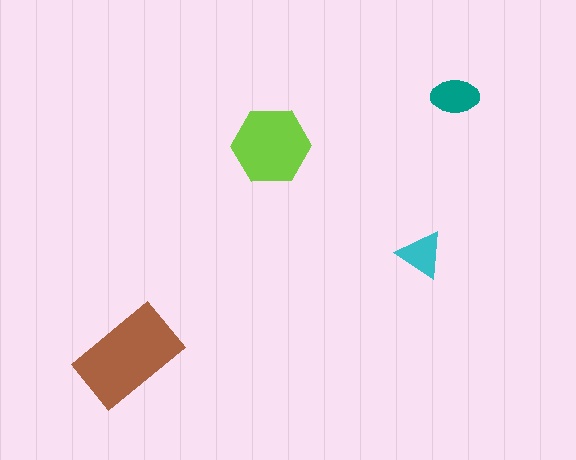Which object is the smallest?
The cyan triangle.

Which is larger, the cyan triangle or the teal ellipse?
The teal ellipse.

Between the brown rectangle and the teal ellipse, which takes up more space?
The brown rectangle.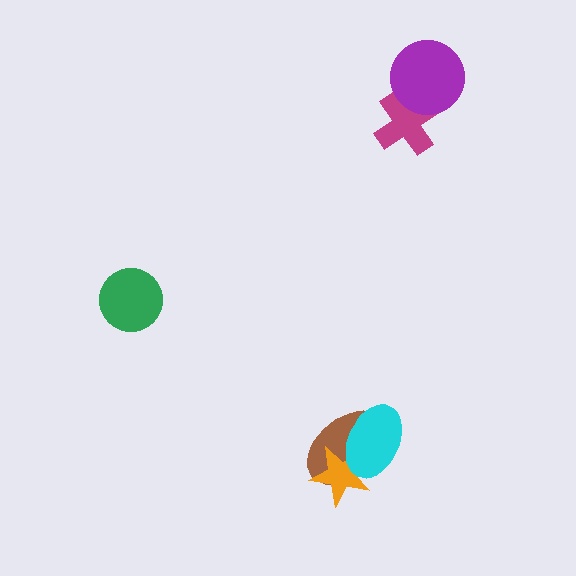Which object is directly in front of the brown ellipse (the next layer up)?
The orange star is directly in front of the brown ellipse.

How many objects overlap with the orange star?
2 objects overlap with the orange star.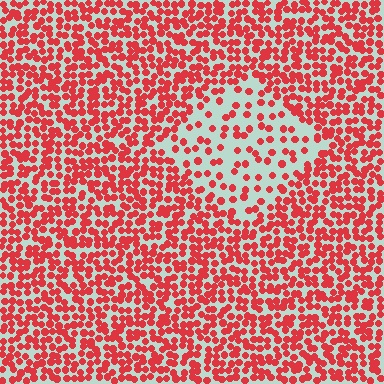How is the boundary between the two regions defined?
The boundary is defined by a change in element density (approximately 2.4x ratio). All elements are the same color, size, and shape.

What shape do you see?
I see a diamond.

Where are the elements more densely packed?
The elements are more densely packed outside the diamond boundary.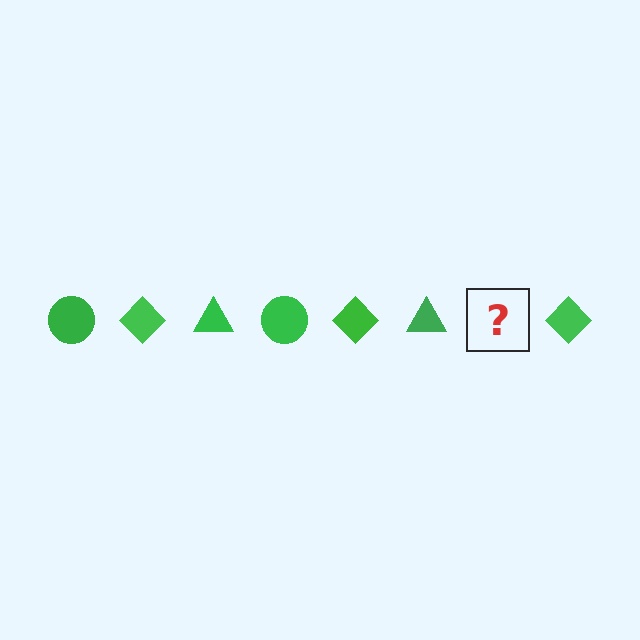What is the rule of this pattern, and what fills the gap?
The rule is that the pattern cycles through circle, diamond, triangle shapes in green. The gap should be filled with a green circle.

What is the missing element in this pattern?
The missing element is a green circle.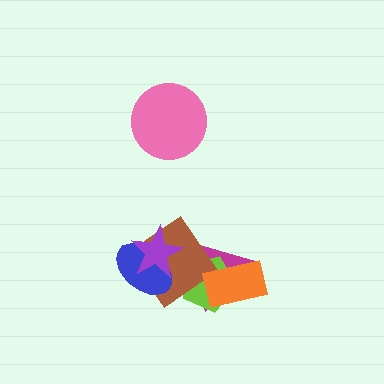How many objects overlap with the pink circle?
0 objects overlap with the pink circle.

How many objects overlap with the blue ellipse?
2 objects overlap with the blue ellipse.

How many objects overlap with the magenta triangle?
4 objects overlap with the magenta triangle.